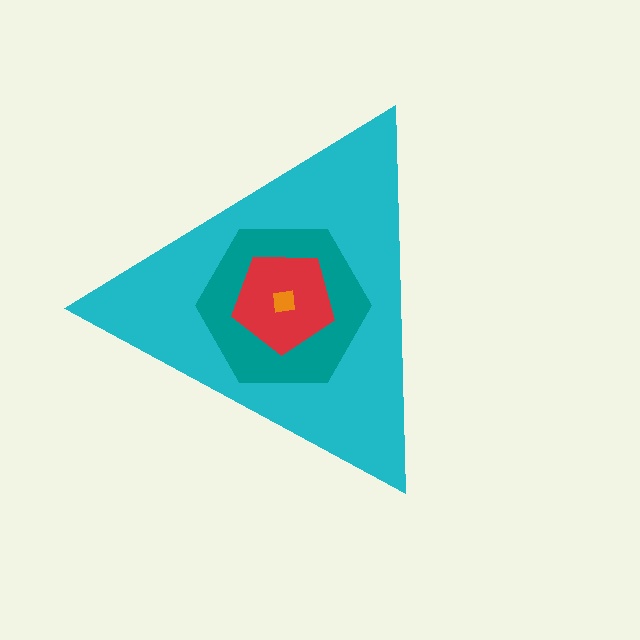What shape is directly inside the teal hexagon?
The red pentagon.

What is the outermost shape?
The cyan triangle.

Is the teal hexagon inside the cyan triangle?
Yes.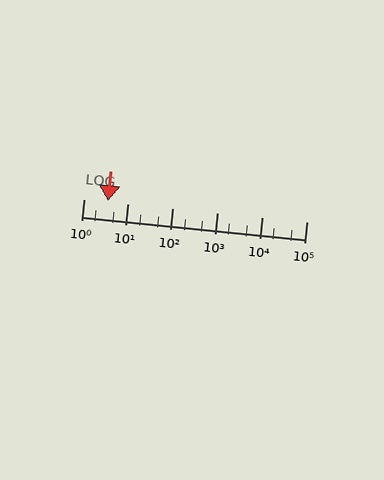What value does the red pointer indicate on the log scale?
The pointer indicates approximately 3.5.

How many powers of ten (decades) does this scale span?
The scale spans 5 decades, from 1 to 100000.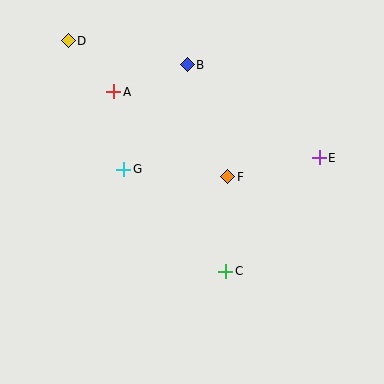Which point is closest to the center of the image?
Point F at (228, 177) is closest to the center.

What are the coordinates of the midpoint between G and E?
The midpoint between G and E is at (221, 164).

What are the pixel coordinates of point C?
Point C is at (226, 271).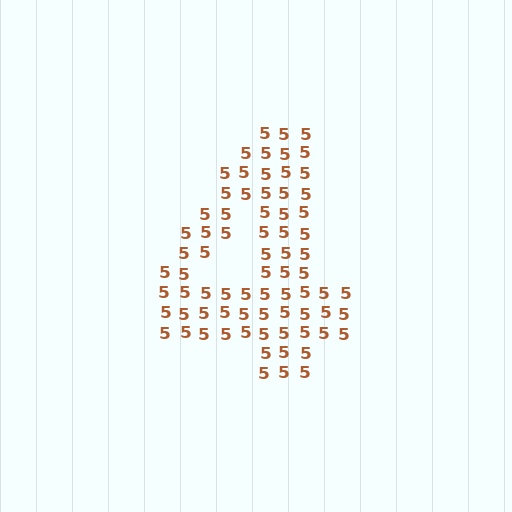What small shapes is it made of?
It is made of small digit 5's.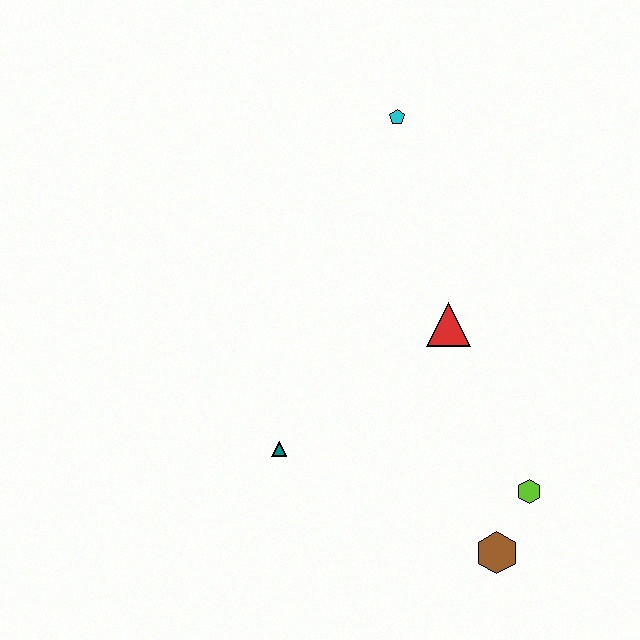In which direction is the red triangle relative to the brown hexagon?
The red triangle is above the brown hexagon.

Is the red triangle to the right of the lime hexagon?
No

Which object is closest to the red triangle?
The lime hexagon is closest to the red triangle.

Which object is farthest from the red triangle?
The brown hexagon is farthest from the red triangle.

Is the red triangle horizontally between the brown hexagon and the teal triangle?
Yes